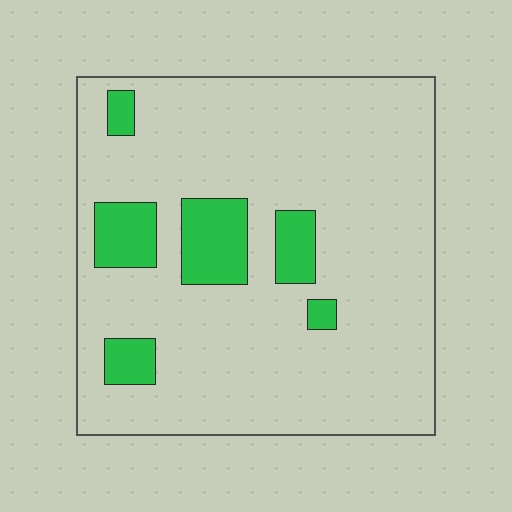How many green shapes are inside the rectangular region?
6.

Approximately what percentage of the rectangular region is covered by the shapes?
Approximately 15%.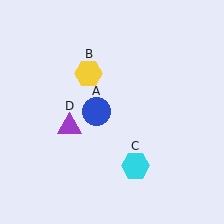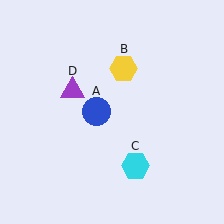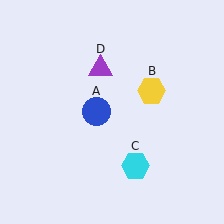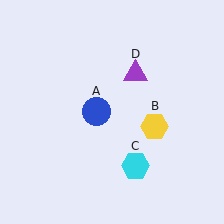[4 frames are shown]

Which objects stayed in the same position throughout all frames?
Blue circle (object A) and cyan hexagon (object C) remained stationary.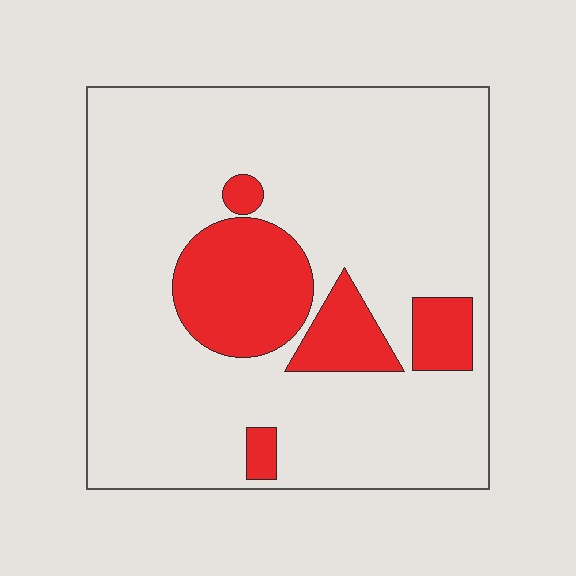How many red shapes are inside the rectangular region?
5.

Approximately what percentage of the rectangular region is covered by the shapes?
Approximately 20%.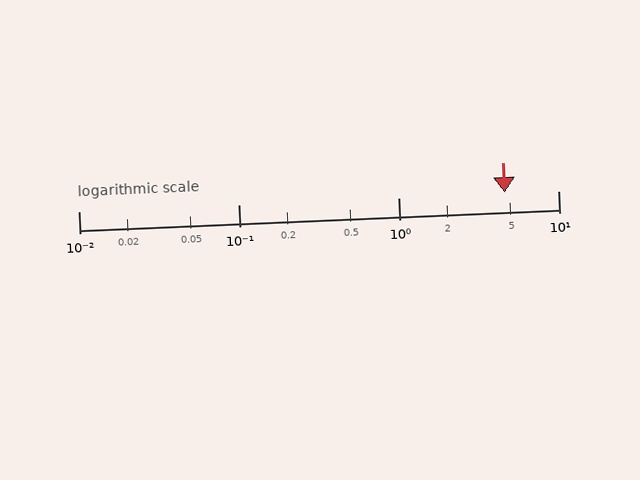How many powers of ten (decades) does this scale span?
The scale spans 3 decades, from 0.01 to 10.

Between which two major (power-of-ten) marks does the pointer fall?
The pointer is between 1 and 10.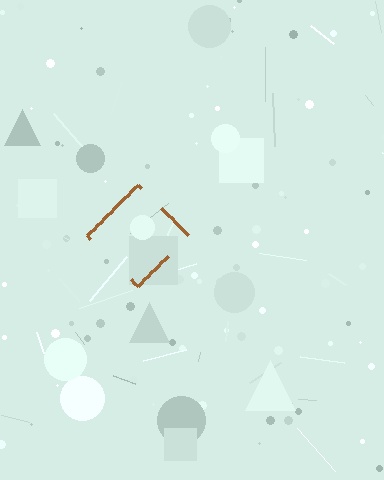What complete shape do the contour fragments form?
The contour fragments form a diamond.